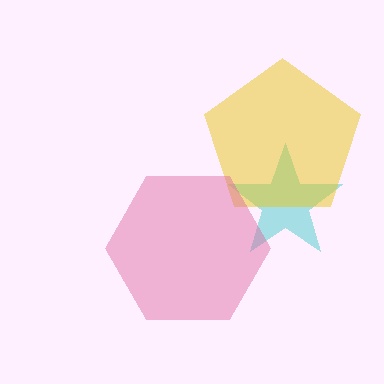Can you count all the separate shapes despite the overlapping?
Yes, there are 3 separate shapes.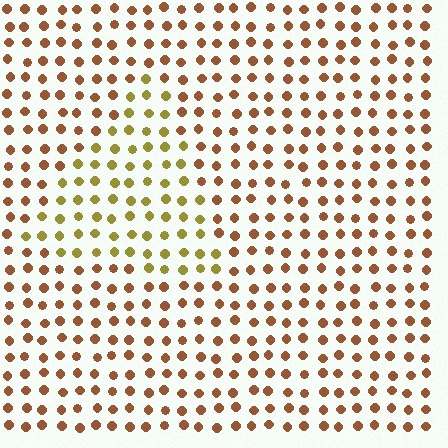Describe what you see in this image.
The image is filled with small brown elements in a uniform arrangement. A triangle-shaped region is visible where the elements are tinted to a slightly different hue, forming a subtle color boundary.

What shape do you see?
I see a triangle.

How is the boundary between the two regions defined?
The boundary is defined purely by a slight shift in hue (about 37 degrees). Spacing, size, and orientation are identical on both sides.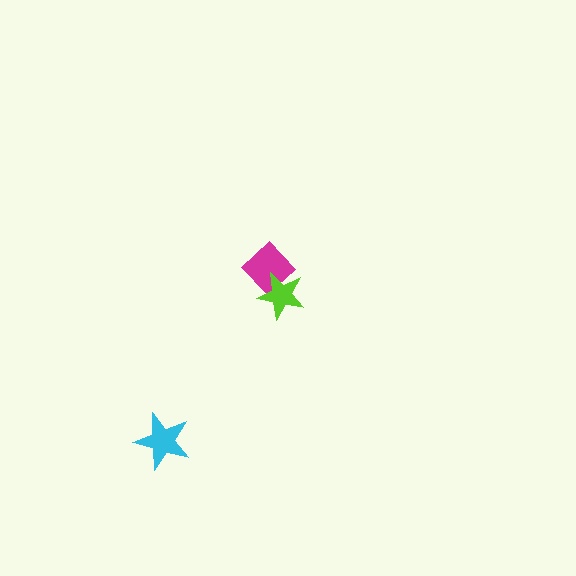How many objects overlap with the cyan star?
0 objects overlap with the cyan star.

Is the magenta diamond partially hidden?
Yes, it is partially covered by another shape.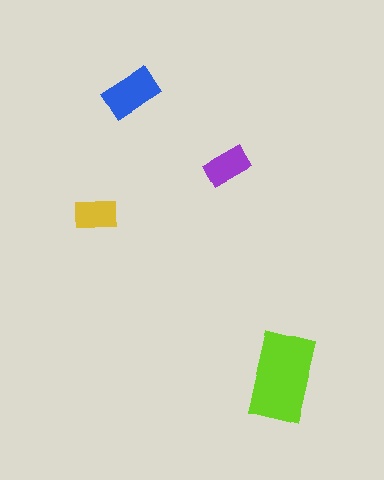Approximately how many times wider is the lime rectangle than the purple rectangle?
About 2 times wider.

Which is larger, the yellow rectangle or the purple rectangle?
The purple one.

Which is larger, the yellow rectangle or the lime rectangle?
The lime one.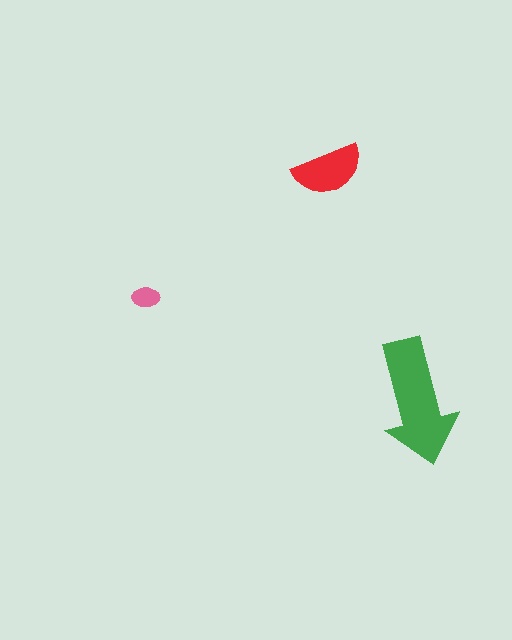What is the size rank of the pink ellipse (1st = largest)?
3rd.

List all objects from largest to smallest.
The green arrow, the red semicircle, the pink ellipse.